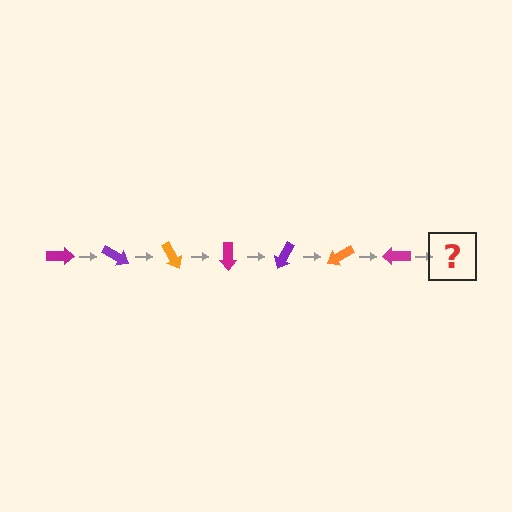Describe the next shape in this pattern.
It should be a purple arrow, rotated 210 degrees from the start.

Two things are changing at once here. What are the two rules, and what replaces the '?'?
The two rules are that it rotates 30 degrees each step and the color cycles through magenta, purple, and orange. The '?' should be a purple arrow, rotated 210 degrees from the start.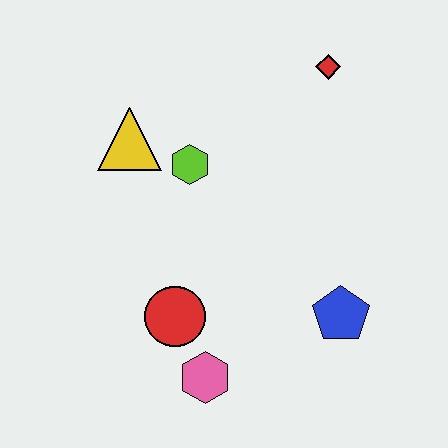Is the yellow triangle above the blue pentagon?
Yes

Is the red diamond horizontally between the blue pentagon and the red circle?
Yes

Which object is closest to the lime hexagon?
The yellow triangle is closest to the lime hexagon.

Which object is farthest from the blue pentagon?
The yellow triangle is farthest from the blue pentagon.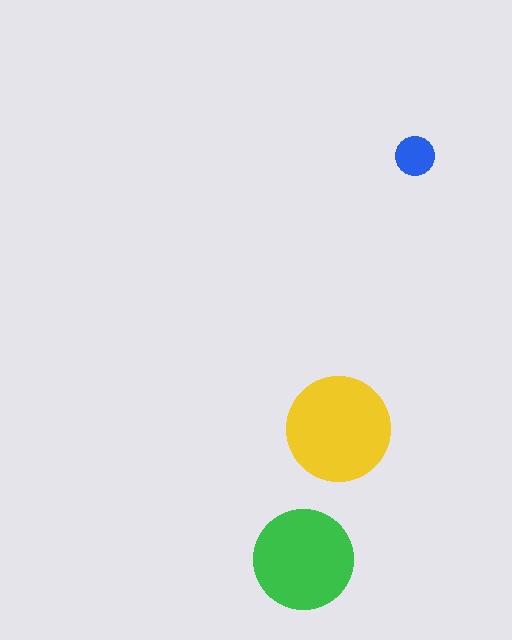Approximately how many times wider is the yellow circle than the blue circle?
About 2.5 times wider.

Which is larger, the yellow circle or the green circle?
The yellow one.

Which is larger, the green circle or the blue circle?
The green one.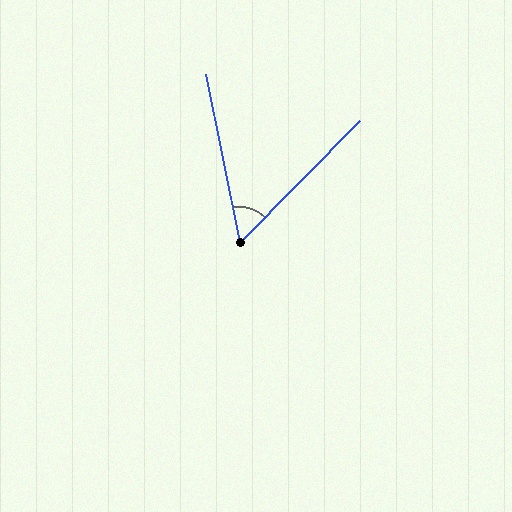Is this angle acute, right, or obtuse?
It is acute.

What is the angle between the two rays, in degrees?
Approximately 56 degrees.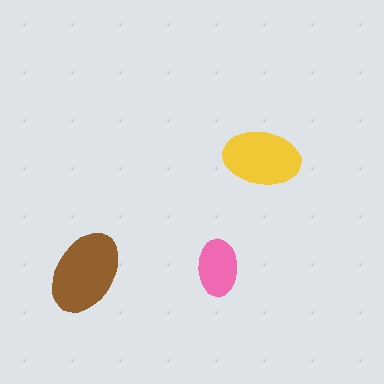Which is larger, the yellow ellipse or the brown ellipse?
The brown one.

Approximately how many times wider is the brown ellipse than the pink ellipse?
About 1.5 times wider.